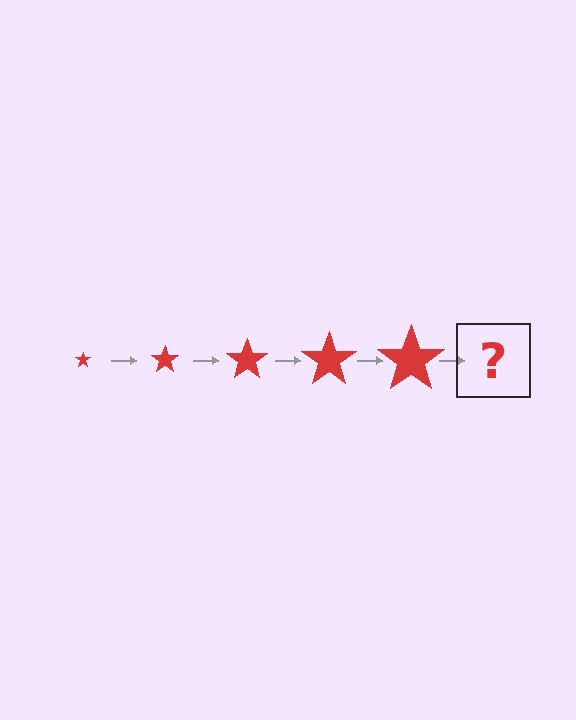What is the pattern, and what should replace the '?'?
The pattern is that the star gets progressively larger each step. The '?' should be a red star, larger than the previous one.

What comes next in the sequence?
The next element should be a red star, larger than the previous one.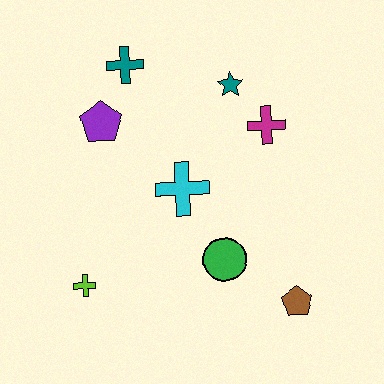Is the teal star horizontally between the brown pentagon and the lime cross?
Yes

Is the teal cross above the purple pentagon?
Yes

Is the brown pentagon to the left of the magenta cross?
No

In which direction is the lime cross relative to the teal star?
The lime cross is below the teal star.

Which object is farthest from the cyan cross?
The brown pentagon is farthest from the cyan cross.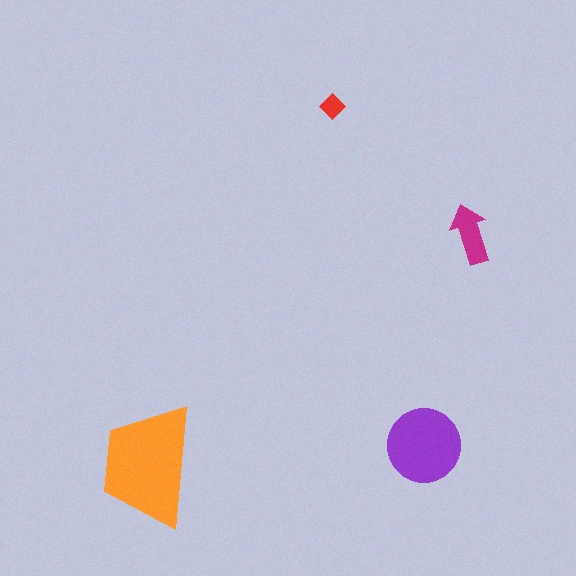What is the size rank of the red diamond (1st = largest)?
4th.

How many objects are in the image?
There are 4 objects in the image.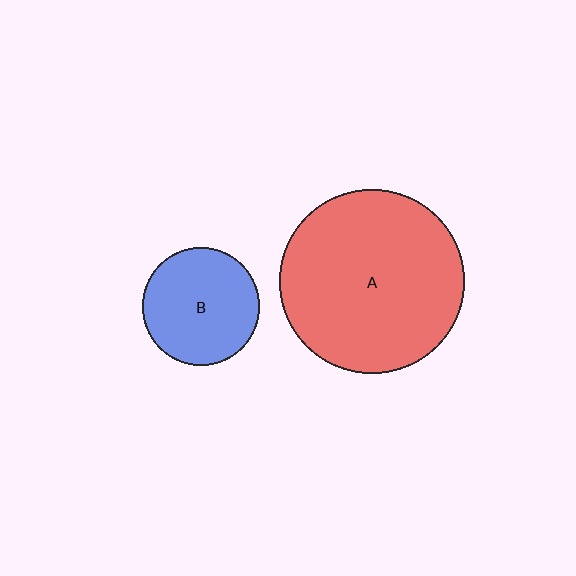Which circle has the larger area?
Circle A (red).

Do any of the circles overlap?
No, none of the circles overlap.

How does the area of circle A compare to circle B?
Approximately 2.5 times.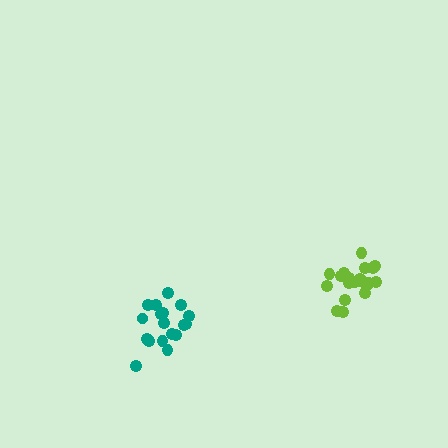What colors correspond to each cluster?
The clusters are colored: lime, teal.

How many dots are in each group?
Group 1: 20 dots, Group 2: 18 dots (38 total).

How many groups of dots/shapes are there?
There are 2 groups.